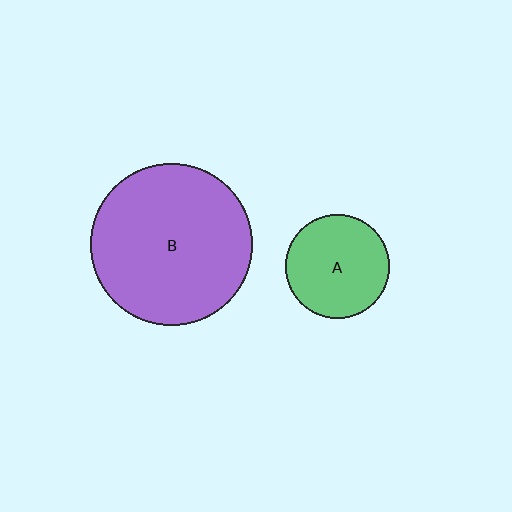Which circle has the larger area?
Circle B (purple).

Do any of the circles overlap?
No, none of the circles overlap.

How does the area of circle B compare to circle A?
Approximately 2.4 times.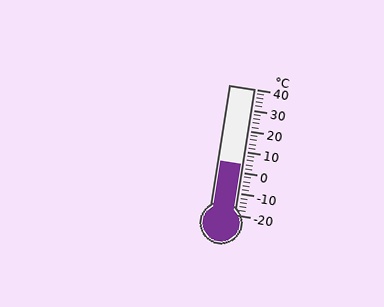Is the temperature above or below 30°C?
The temperature is below 30°C.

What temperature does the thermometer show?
The thermometer shows approximately 4°C.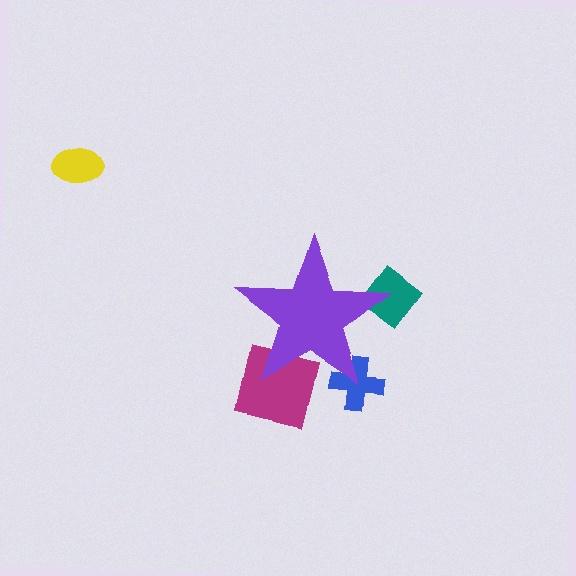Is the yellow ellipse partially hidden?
No, the yellow ellipse is fully visible.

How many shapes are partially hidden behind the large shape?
3 shapes are partially hidden.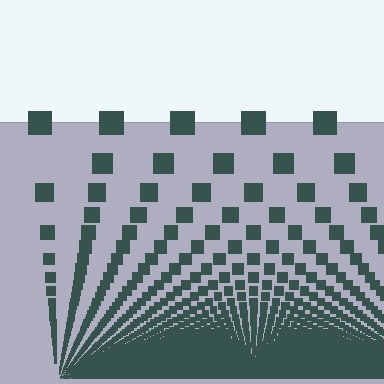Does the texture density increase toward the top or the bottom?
Density increases toward the bottom.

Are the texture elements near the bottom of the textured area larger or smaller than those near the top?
Smaller. The gradient is inverted — elements near the bottom are smaller and denser.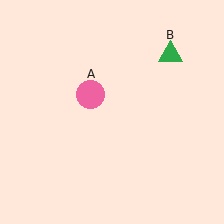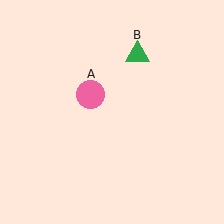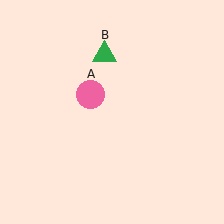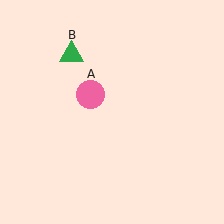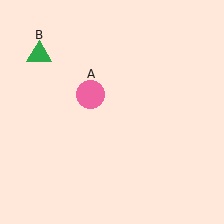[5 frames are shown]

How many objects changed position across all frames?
1 object changed position: green triangle (object B).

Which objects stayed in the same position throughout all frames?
Pink circle (object A) remained stationary.